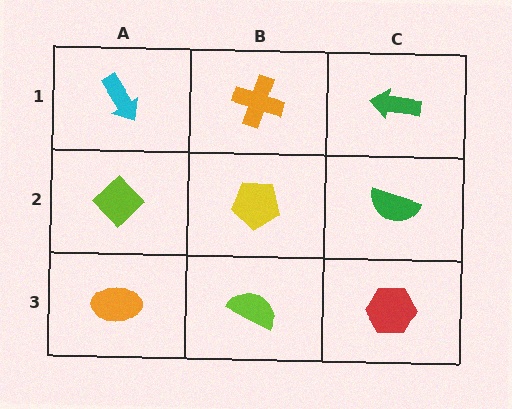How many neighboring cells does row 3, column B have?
3.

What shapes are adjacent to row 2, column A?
A cyan arrow (row 1, column A), an orange ellipse (row 3, column A), a yellow pentagon (row 2, column B).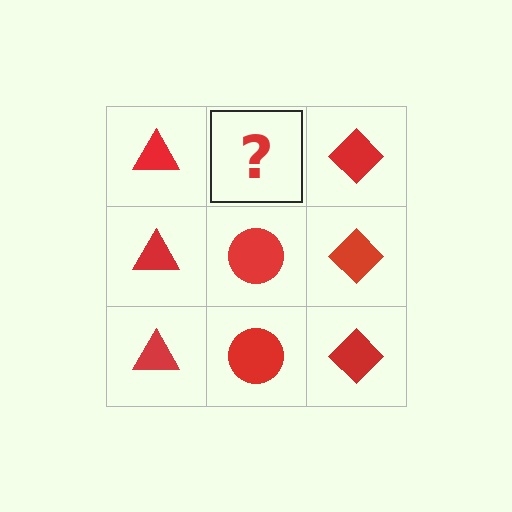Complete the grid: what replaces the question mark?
The question mark should be replaced with a red circle.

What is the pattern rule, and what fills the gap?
The rule is that each column has a consistent shape. The gap should be filled with a red circle.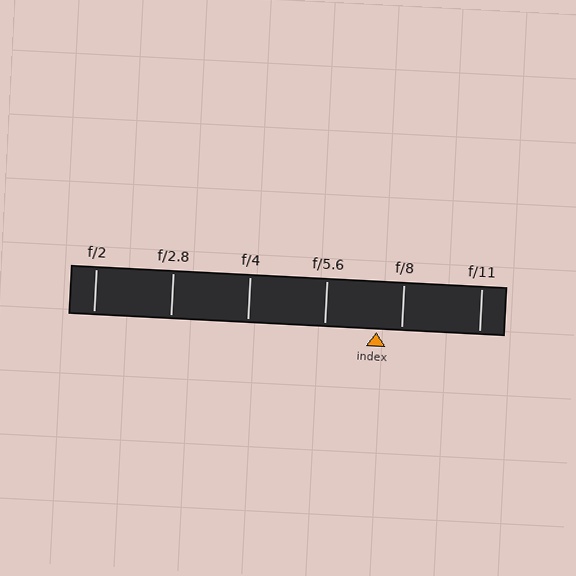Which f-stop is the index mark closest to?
The index mark is closest to f/8.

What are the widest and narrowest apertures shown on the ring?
The widest aperture shown is f/2 and the narrowest is f/11.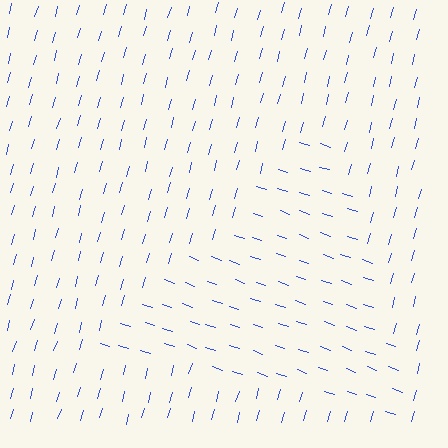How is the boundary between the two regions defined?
The boundary is defined purely by a change in line orientation (approximately 86 degrees difference). All lines are the same color and thickness.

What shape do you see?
I see a triangle.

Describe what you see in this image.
The image is filled with small blue line segments. A triangle region in the image has lines oriented differently from the surrounding lines, creating a visible texture boundary.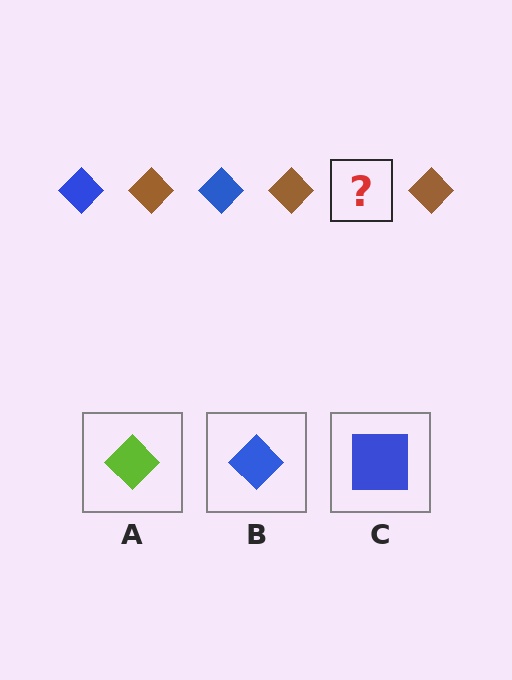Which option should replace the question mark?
Option B.